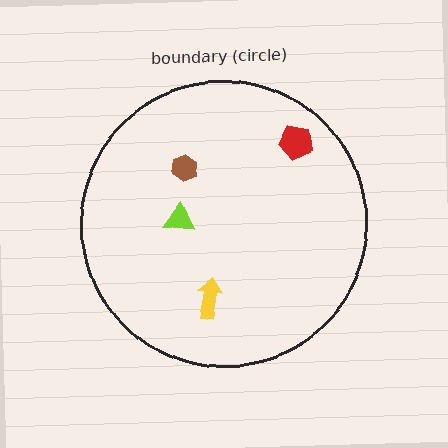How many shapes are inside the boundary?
4 inside, 0 outside.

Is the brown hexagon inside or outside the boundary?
Inside.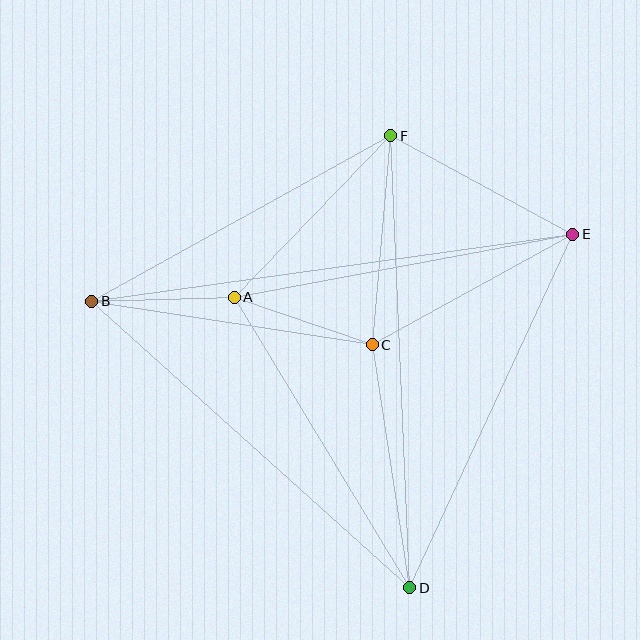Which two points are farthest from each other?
Points B and E are farthest from each other.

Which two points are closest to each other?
Points A and B are closest to each other.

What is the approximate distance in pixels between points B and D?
The distance between B and D is approximately 428 pixels.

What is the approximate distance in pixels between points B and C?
The distance between B and C is approximately 284 pixels.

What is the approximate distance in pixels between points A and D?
The distance between A and D is approximately 339 pixels.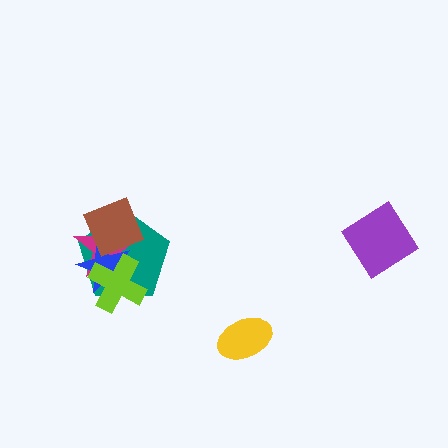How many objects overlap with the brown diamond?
3 objects overlap with the brown diamond.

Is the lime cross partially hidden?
No, no other shape covers it.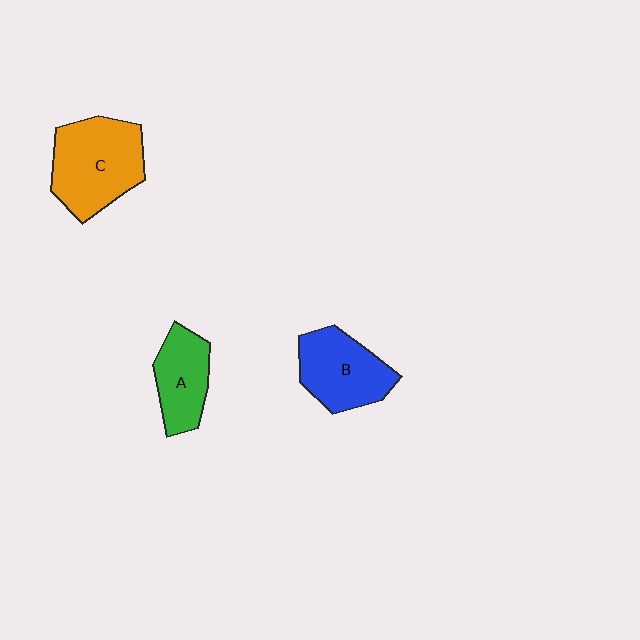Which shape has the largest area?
Shape C (orange).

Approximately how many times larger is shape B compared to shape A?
Approximately 1.2 times.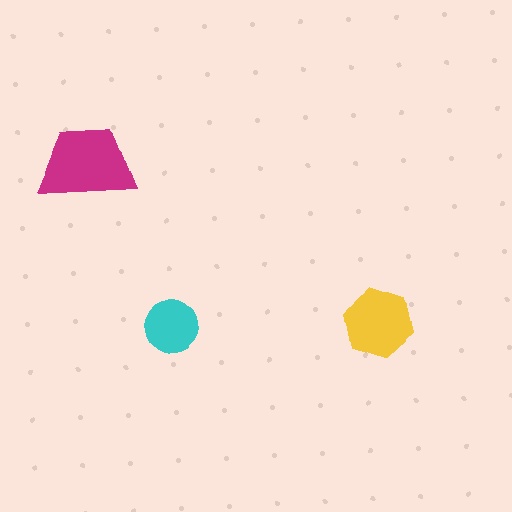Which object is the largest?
The magenta trapezoid.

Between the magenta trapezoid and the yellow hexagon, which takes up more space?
The magenta trapezoid.